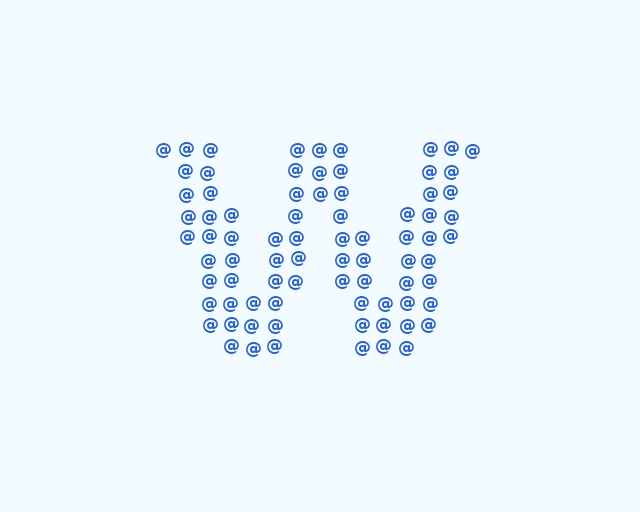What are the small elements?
The small elements are at signs.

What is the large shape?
The large shape is the letter W.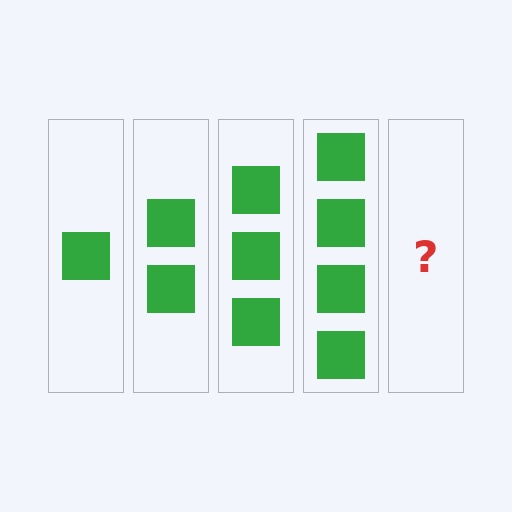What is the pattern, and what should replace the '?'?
The pattern is that each step adds one more square. The '?' should be 5 squares.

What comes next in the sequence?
The next element should be 5 squares.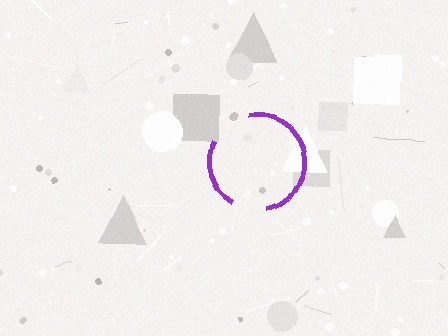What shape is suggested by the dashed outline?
The dashed outline suggests a circle.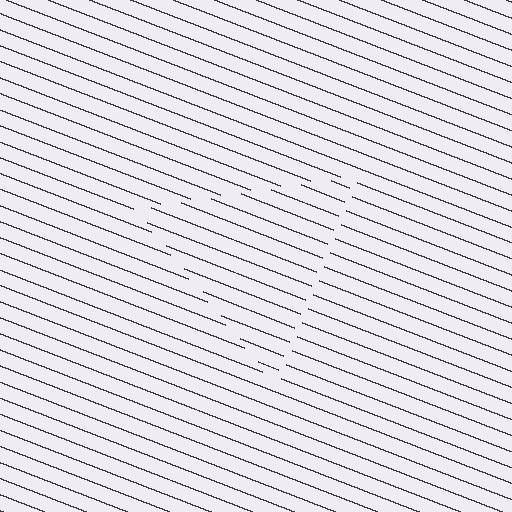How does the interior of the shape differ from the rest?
The interior of the shape contains the same grating, shifted by half a period — the contour is defined by the phase discontinuity where line-ends from the inner and outer gratings abut.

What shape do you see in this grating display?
An illusory triangle. The interior of the shape contains the same grating, shifted by half a period — the contour is defined by the phase discontinuity where line-ends from the inner and outer gratings abut.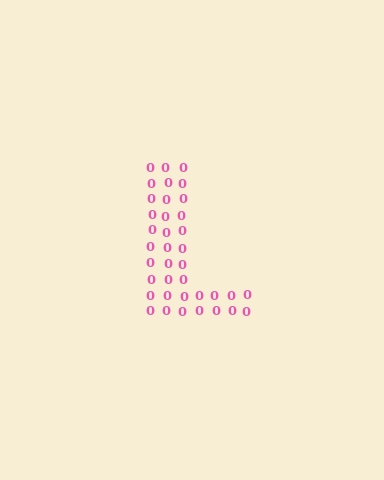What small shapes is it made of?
It is made of small digit 0's.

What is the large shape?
The large shape is the letter L.